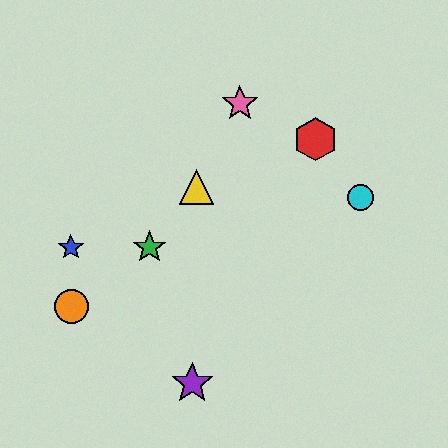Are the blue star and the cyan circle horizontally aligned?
No, the blue star is at y≈247 and the cyan circle is at y≈197.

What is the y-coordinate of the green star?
The green star is at y≈247.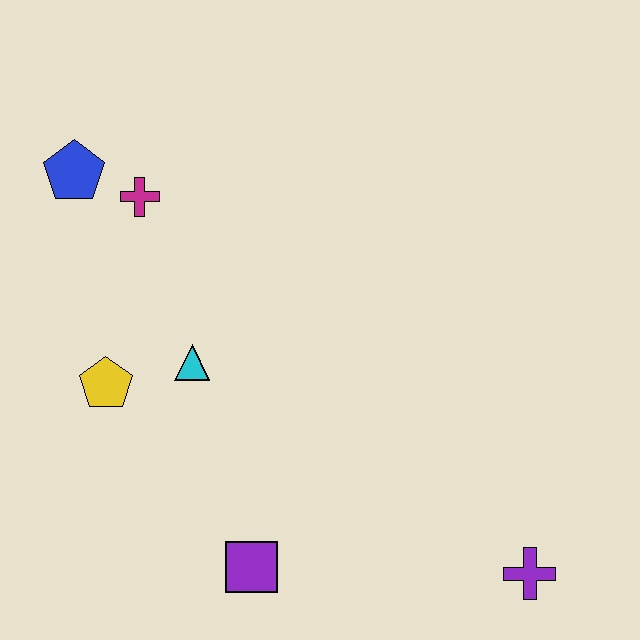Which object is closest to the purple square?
The cyan triangle is closest to the purple square.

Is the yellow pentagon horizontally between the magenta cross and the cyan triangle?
No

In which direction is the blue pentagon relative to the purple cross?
The blue pentagon is to the left of the purple cross.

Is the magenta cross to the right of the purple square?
No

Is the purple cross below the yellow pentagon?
Yes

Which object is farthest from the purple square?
The blue pentagon is farthest from the purple square.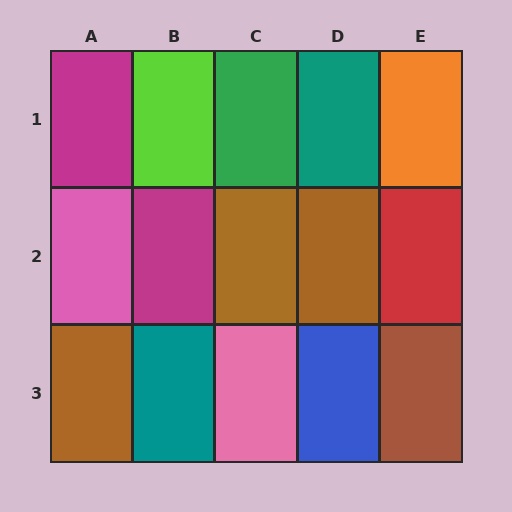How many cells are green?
1 cell is green.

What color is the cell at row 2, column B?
Magenta.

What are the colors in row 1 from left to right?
Magenta, lime, green, teal, orange.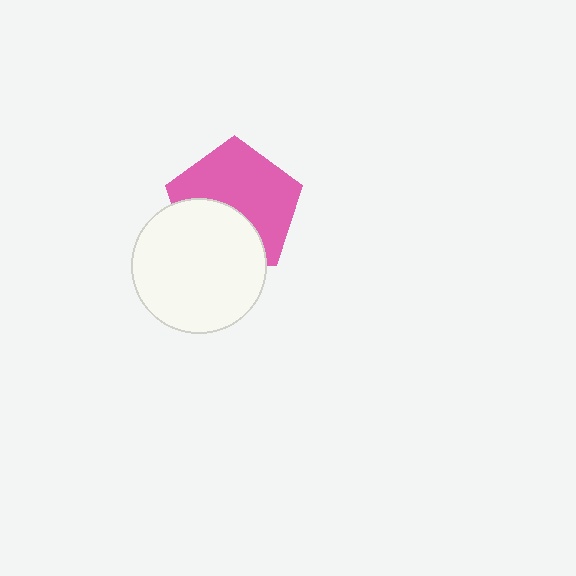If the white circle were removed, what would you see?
You would see the complete pink pentagon.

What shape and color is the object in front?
The object in front is a white circle.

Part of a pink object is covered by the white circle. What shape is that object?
It is a pentagon.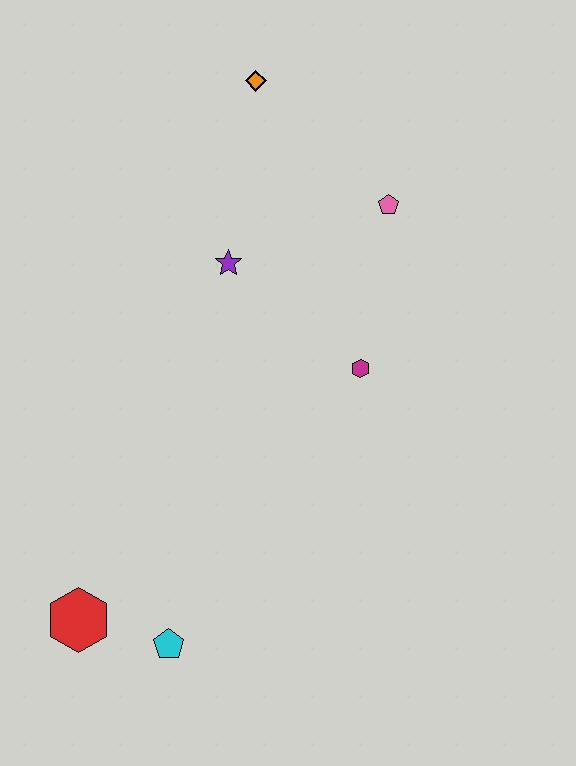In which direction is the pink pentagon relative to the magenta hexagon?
The pink pentagon is above the magenta hexagon.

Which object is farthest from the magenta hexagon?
The red hexagon is farthest from the magenta hexagon.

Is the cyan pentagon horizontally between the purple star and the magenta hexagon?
No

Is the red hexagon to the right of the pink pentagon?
No